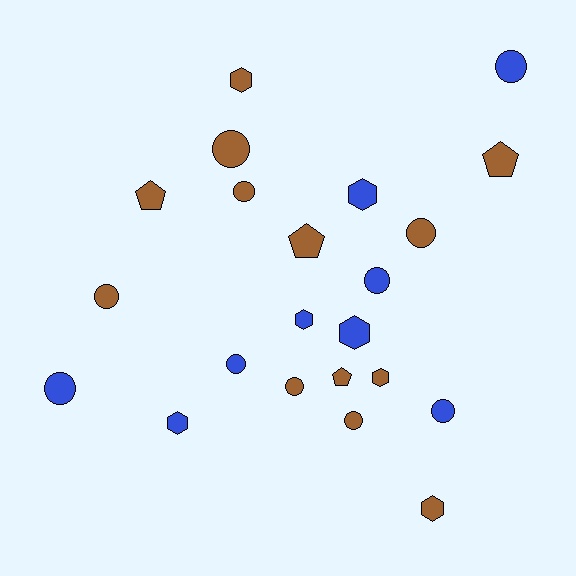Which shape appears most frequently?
Circle, with 11 objects.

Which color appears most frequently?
Brown, with 13 objects.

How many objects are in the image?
There are 22 objects.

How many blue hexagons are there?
There are 4 blue hexagons.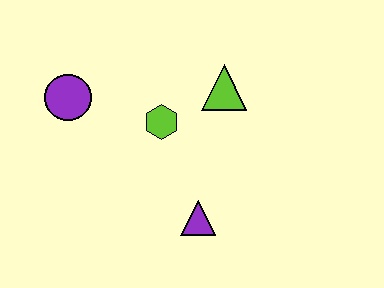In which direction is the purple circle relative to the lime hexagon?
The purple circle is to the left of the lime hexagon.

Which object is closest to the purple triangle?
The lime hexagon is closest to the purple triangle.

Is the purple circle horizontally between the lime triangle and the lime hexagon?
No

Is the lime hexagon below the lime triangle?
Yes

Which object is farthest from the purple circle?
The purple triangle is farthest from the purple circle.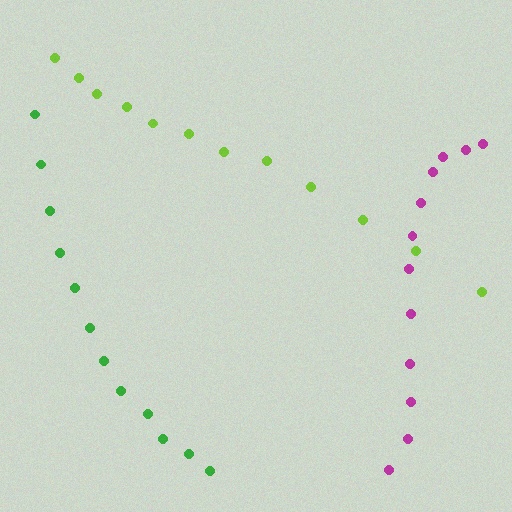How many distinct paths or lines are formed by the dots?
There are 3 distinct paths.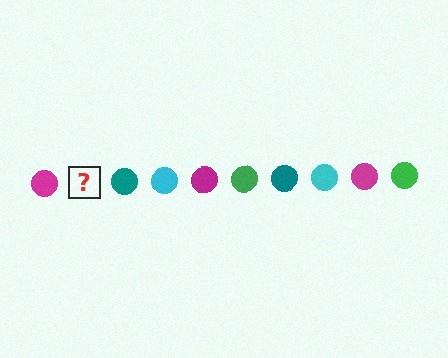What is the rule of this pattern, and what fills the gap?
The rule is that the pattern cycles through magenta, green, teal, cyan circles. The gap should be filled with a green circle.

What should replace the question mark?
The question mark should be replaced with a green circle.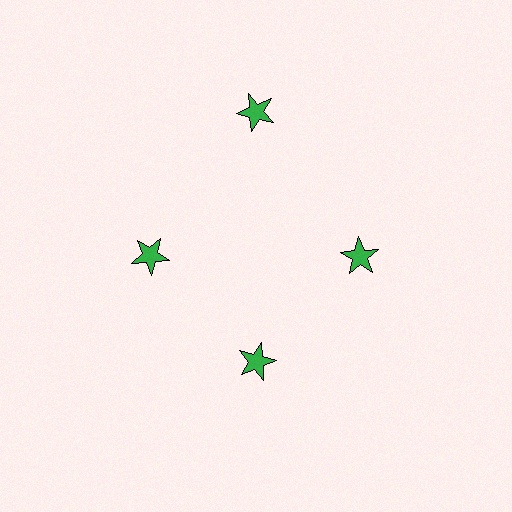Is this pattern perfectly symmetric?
No. The 4 green stars are arranged in a ring, but one element near the 12 o'clock position is pushed outward from the center, breaking the 4-fold rotational symmetry.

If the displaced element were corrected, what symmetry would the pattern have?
It would have 4-fold rotational symmetry — the pattern would map onto itself every 90 degrees.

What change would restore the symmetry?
The symmetry would be restored by moving it inward, back onto the ring so that all 4 stars sit at equal angles and equal distance from the center.